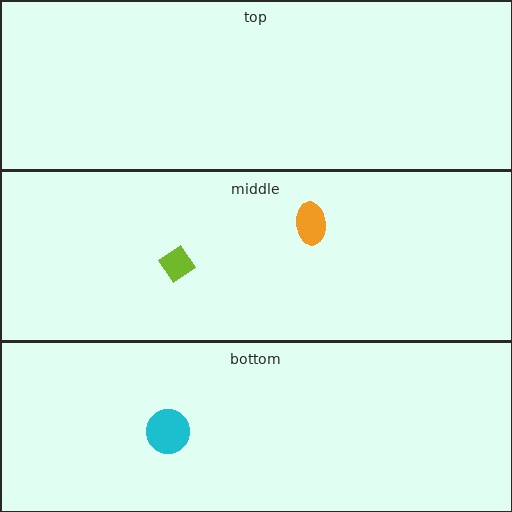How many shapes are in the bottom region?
1.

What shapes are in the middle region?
The lime diamond, the orange ellipse.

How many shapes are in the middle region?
2.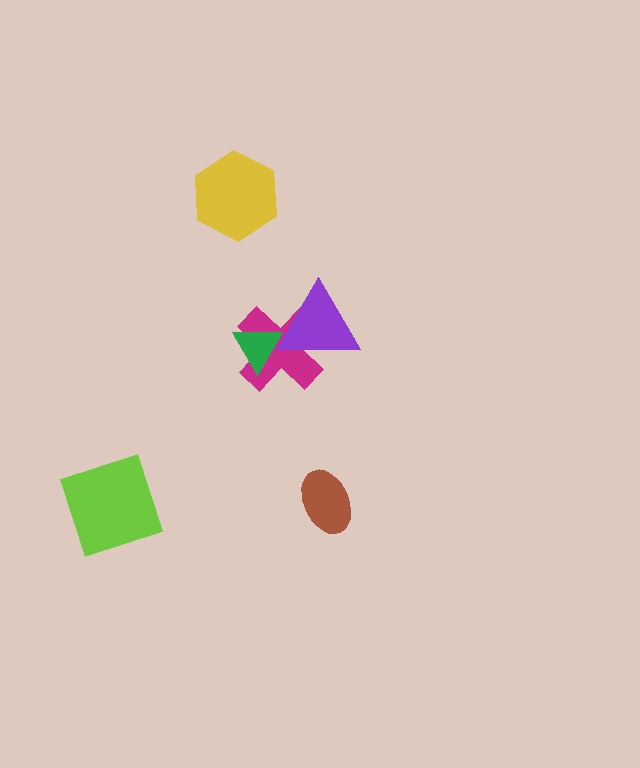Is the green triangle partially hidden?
Yes, it is partially covered by another shape.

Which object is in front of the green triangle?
The purple triangle is in front of the green triangle.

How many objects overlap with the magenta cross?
2 objects overlap with the magenta cross.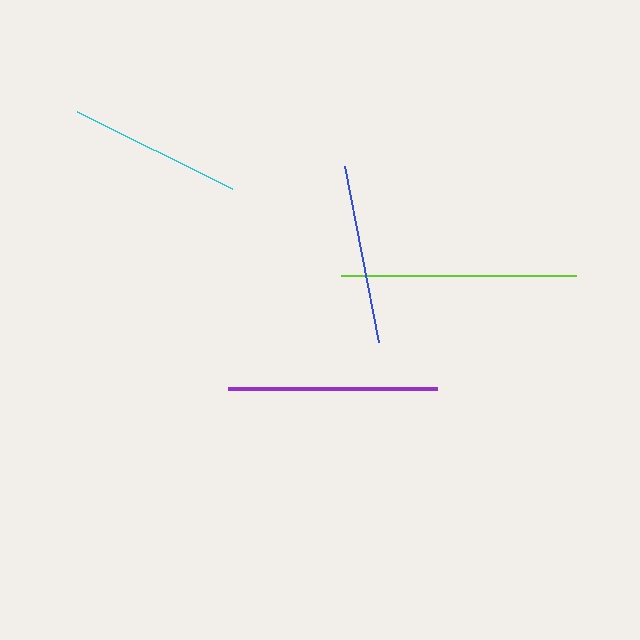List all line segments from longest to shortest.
From longest to shortest: lime, purple, blue, cyan.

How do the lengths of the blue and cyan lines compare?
The blue and cyan lines are approximately the same length.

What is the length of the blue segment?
The blue segment is approximately 179 pixels long.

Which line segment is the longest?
The lime line is the longest at approximately 235 pixels.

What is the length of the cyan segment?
The cyan segment is approximately 173 pixels long.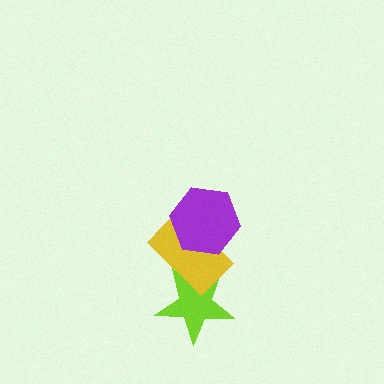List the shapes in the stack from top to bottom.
From top to bottom: the purple hexagon, the yellow rectangle, the lime star.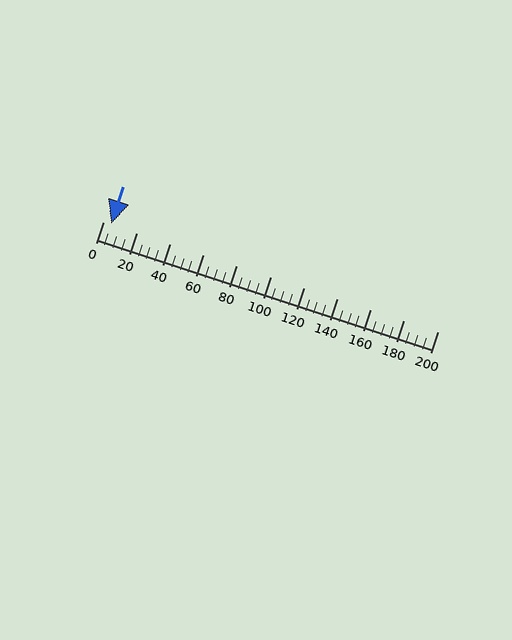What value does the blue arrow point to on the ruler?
The blue arrow points to approximately 5.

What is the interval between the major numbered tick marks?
The major tick marks are spaced 20 units apart.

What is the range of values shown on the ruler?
The ruler shows values from 0 to 200.